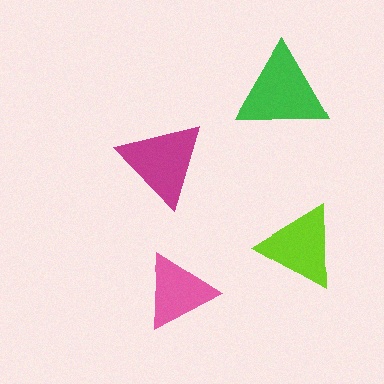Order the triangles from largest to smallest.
the green one, the magenta one, the lime one, the pink one.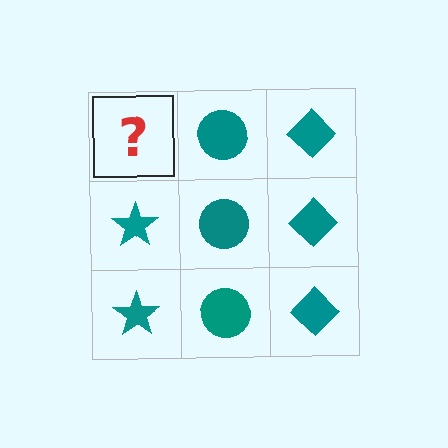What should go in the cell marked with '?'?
The missing cell should contain a teal star.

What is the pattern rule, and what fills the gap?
The rule is that each column has a consistent shape. The gap should be filled with a teal star.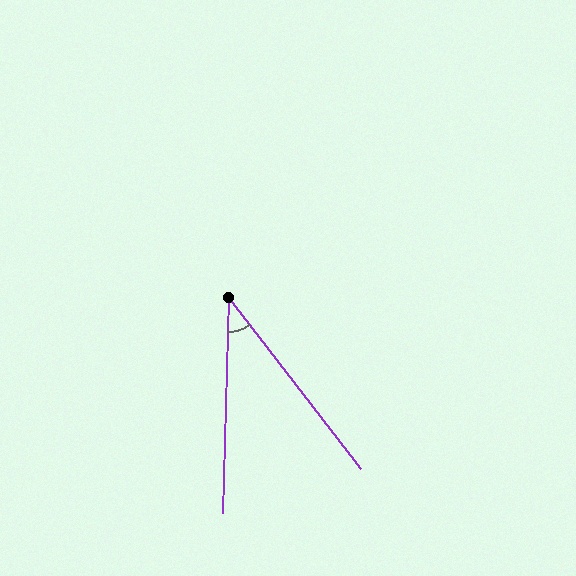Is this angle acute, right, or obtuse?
It is acute.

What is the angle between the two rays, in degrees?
Approximately 39 degrees.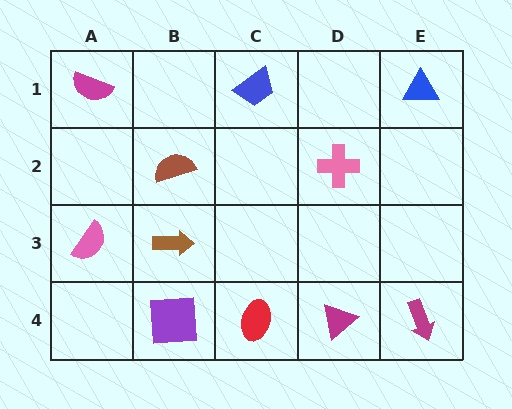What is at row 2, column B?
A brown semicircle.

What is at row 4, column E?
A magenta arrow.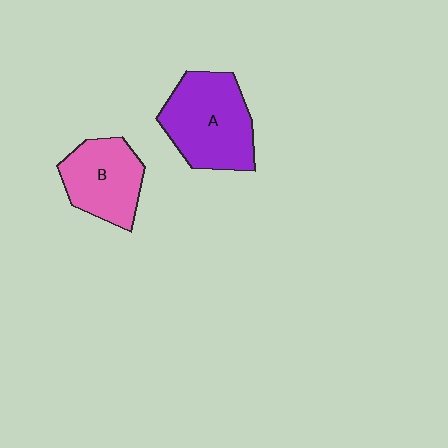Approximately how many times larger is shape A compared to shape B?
Approximately 1.3 times.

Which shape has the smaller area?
Shape B (pink).